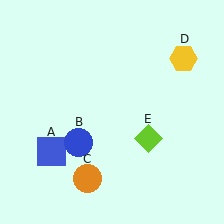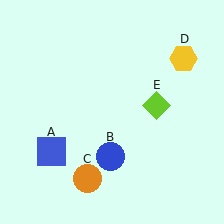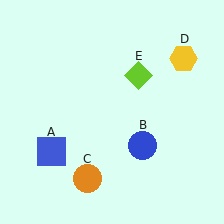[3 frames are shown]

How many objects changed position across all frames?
2 objects changed position: blue circle (object B), lime diamond (object E).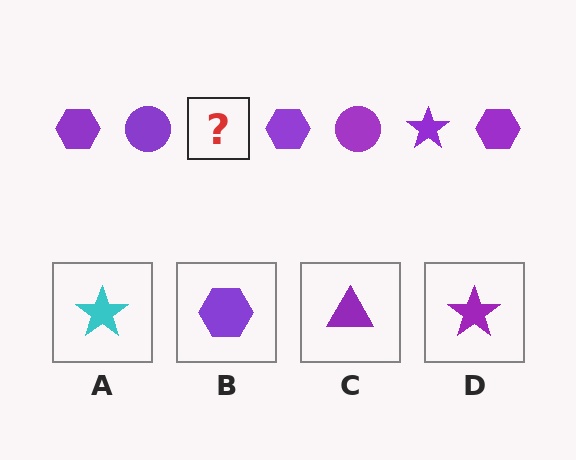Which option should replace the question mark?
Option D.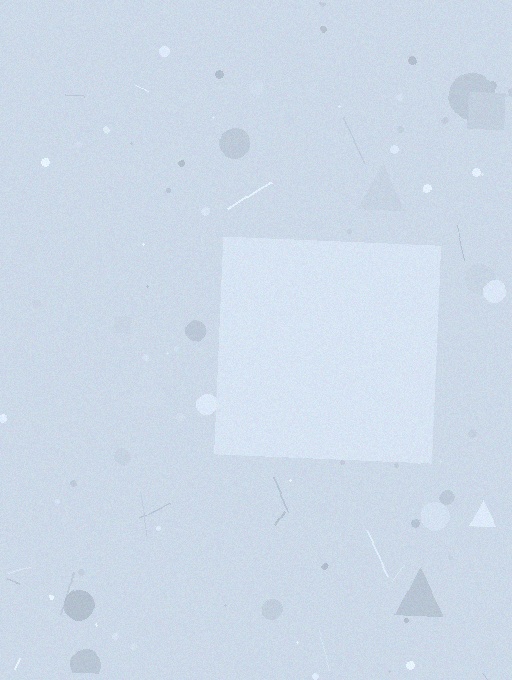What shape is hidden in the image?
A square is hidden in the image.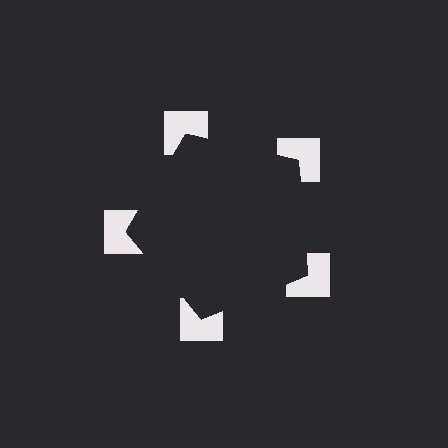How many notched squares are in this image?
There are 5 — one at each vertex of the illusory pentagon.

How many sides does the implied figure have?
5 sides.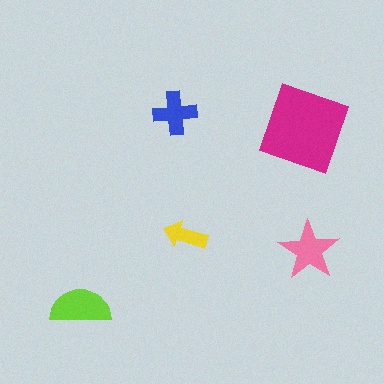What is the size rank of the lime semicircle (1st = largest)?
2nd.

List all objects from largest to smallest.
The magenta diamond, the lime semicircle, the pink star, the blue cross, the yellow arrow.